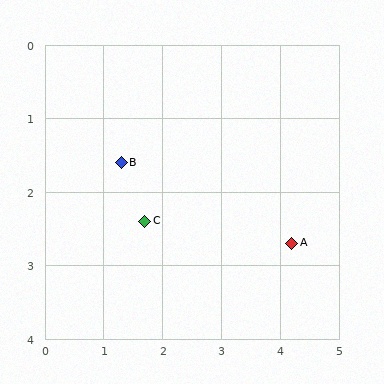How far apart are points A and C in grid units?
Points A and C are about 2.5 grid units apart.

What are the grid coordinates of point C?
Point C is at approximately (1.7, 2.4).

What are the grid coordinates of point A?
Point A is at approximately (4.2, 2.7).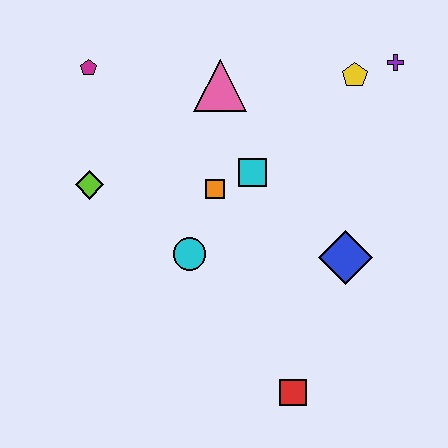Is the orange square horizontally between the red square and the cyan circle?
Yes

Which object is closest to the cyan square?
The orange square is closest to the cyan square.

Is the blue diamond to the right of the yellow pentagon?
No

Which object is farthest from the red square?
The magenta pentagon is farthest from the red square.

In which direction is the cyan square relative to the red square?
The cyan square is above the red square.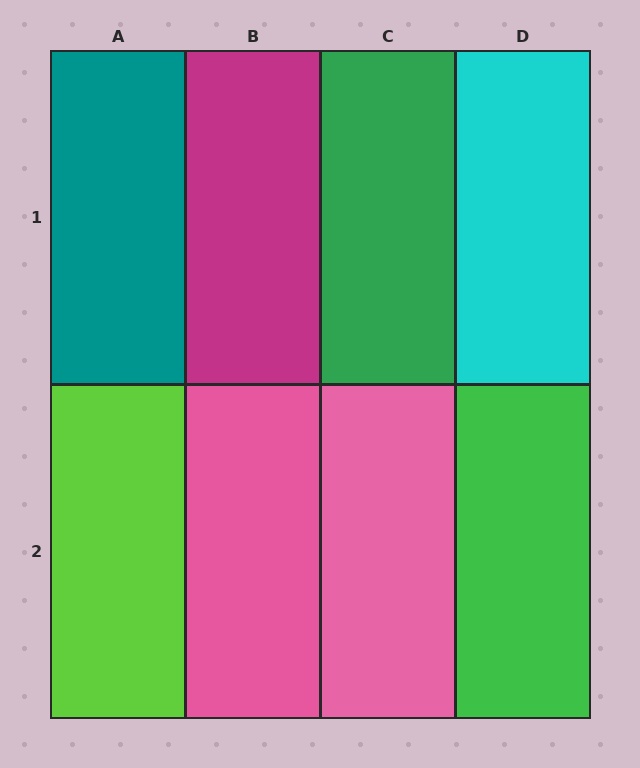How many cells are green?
2 cells are green.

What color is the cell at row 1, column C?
Green.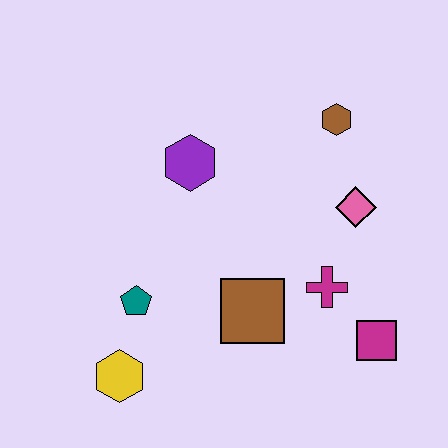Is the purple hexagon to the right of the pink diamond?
No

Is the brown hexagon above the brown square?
Yes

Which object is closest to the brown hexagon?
The pink diamond is closest to the brown hexagon.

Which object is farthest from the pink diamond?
The yellow hexagon is farthest from the pink diamond.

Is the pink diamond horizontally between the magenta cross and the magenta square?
Yes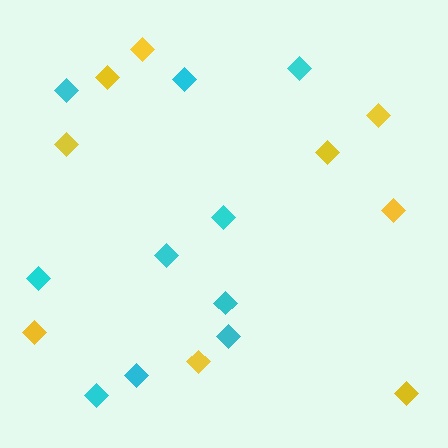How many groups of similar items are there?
There are 2 groups: one group of yellow diamonds (9) and one group of cyan diamonds (10).